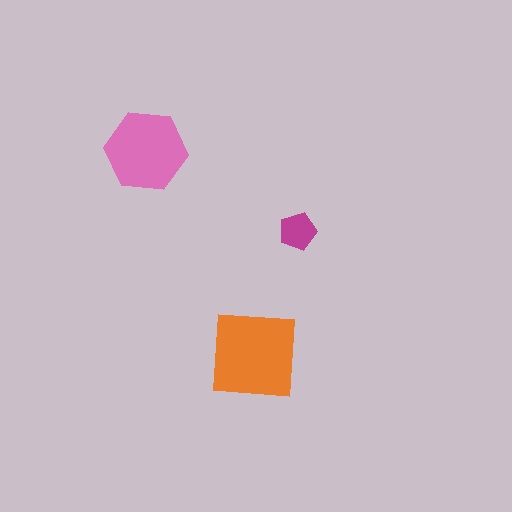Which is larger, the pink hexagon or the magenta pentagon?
The pink hexagon.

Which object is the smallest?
The magenta pentagon.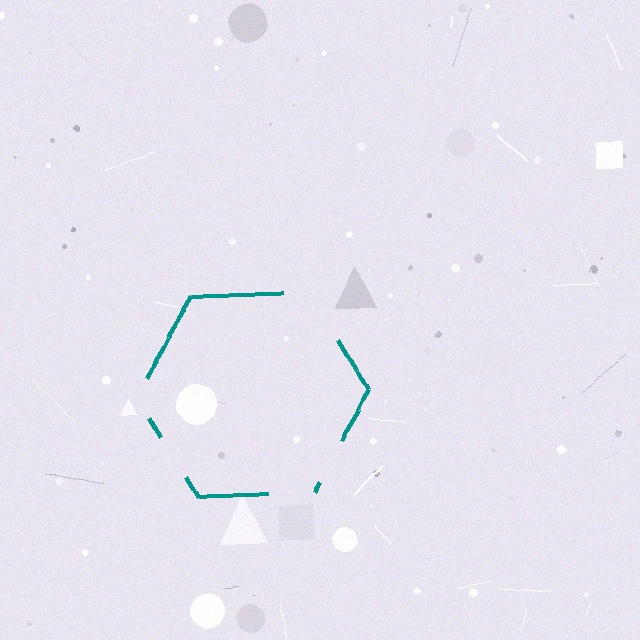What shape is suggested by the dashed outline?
The dashed outline suggests a hexagon.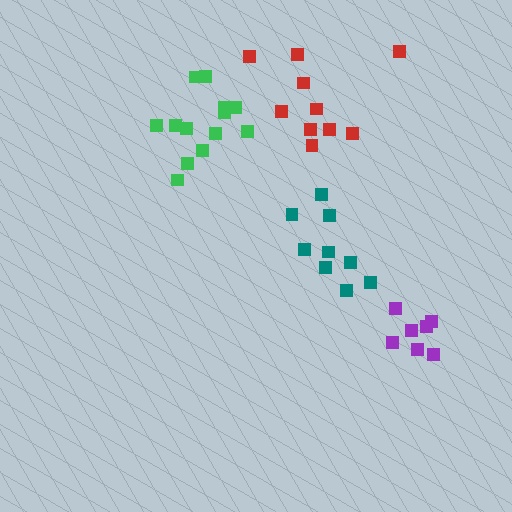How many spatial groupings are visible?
There are 4 spatial groupings.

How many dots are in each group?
Group 1: 10 dots, Group 2: 13 dots, Group 3: 7 dots, Group 4: 9 dots (39 total).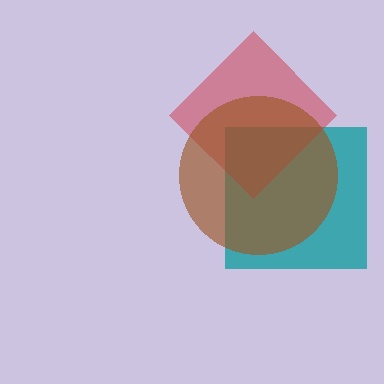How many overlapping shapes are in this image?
There are 3 overlapping shapes in the image.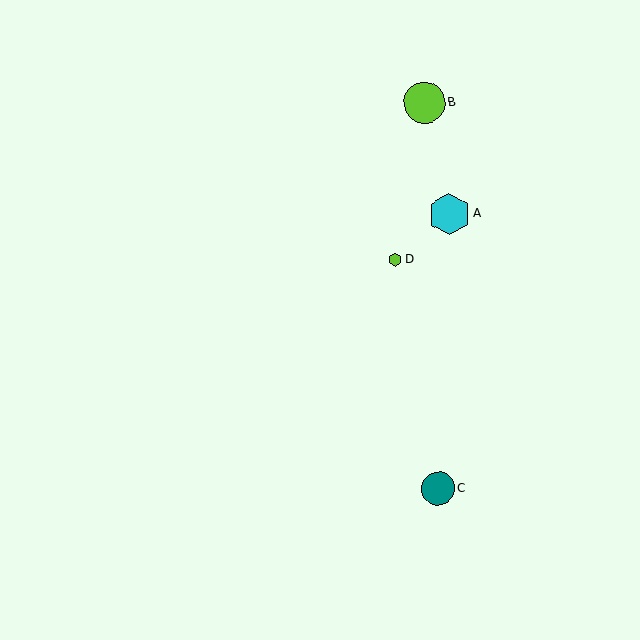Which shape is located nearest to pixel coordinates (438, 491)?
The teal circle (labeled C) at (438, 488) is nearest to that location.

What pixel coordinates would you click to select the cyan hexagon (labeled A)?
Click at (449, 214) to select the cyan hexagon A.